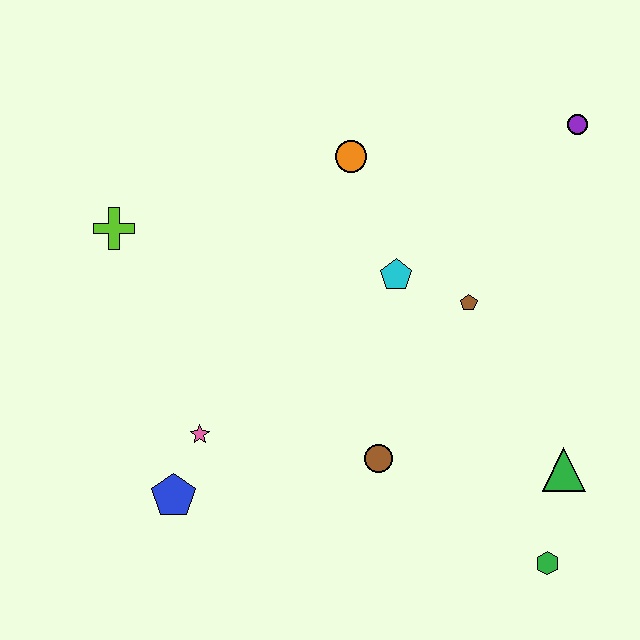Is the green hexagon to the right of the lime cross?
Yes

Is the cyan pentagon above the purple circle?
No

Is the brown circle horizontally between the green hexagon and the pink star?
Yes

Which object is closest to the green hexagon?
The green triangle is closest to the green hexagon.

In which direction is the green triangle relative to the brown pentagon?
The green triangle is below the brown pentagon.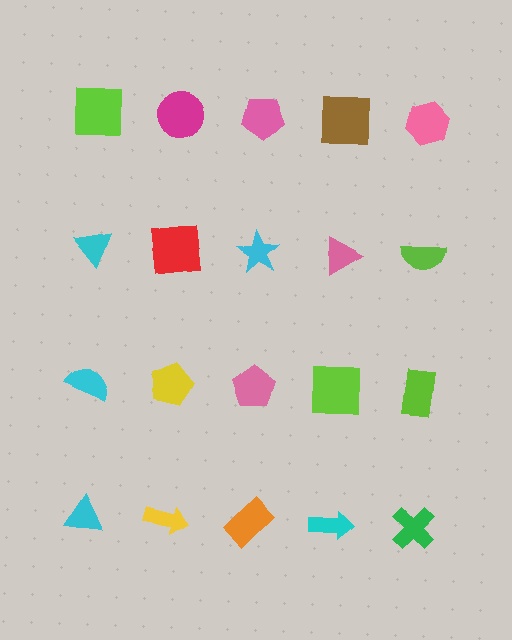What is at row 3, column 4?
A lime square.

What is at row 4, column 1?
A cyan triangle.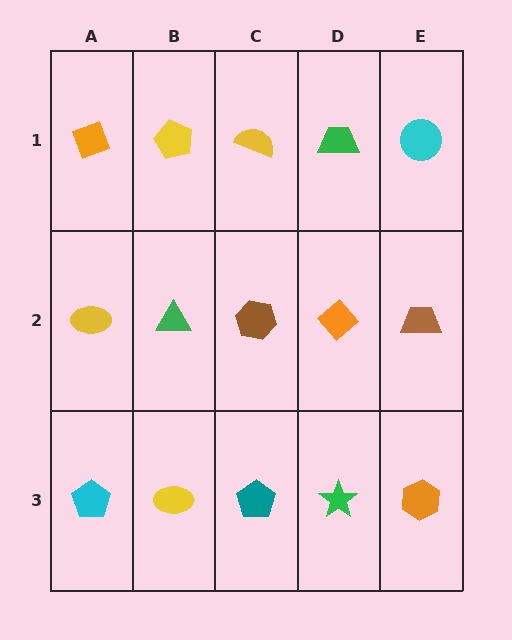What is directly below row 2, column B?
A yellow ellipse.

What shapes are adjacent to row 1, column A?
A yellow ellipse (row 2, column A), a yellow pentagon (row 1, column B).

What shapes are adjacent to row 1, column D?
An orange diamond (row 2, column D), a yellow semicircle (row 1, column C), a cyan circle (row 1, column E).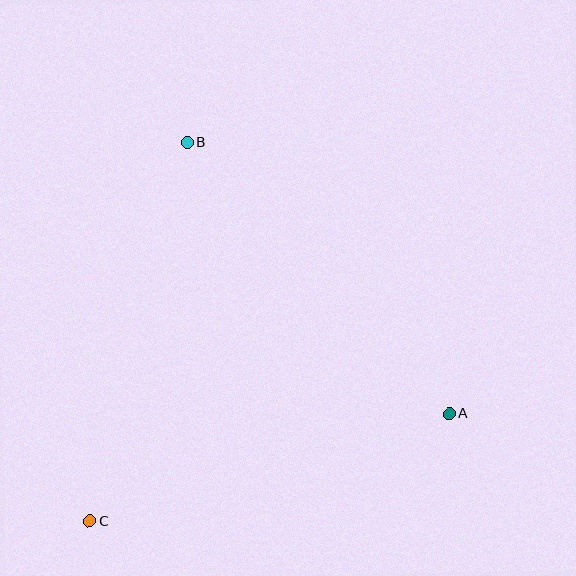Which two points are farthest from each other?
Points B and C are farthest from each other.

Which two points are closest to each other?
Points A and C are closest to each other.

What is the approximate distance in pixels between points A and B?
The distance between A and B is approximately 377 pixels.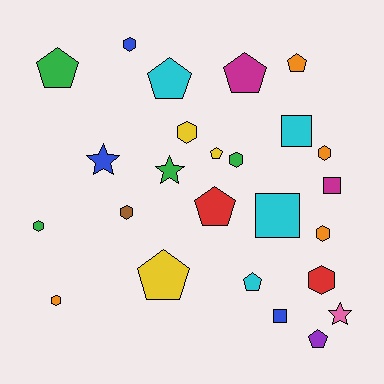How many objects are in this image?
There are 25 objects.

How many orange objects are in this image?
There are 4 orange objects.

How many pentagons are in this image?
There are 9 pentagons.